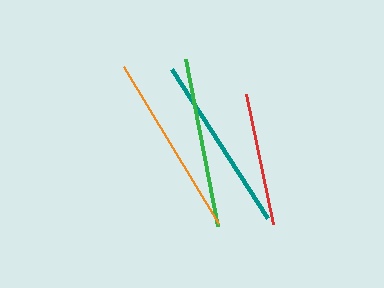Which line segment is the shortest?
The red line is the shortest at approximately 133 pixels.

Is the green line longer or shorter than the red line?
The green line is longer than the red line.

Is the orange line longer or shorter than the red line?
The orange line is longer than the red line.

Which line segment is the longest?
The orange line is the longest at approximately 183 pixels.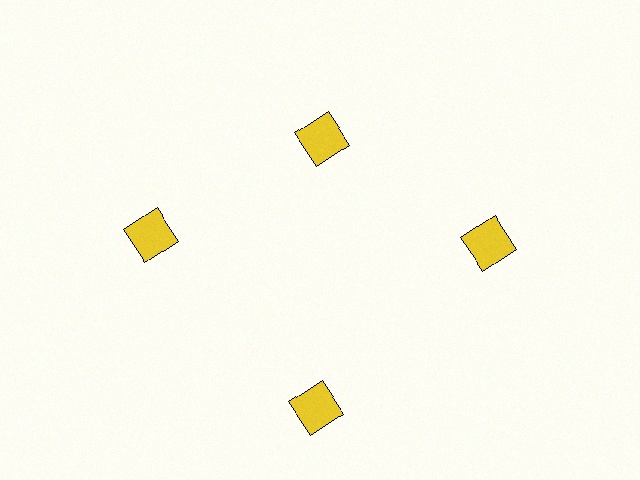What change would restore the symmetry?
The symmetry would be restored by moving it outward, back onto the ring so that all 4 squares sit at equal angles and equal distance from the center.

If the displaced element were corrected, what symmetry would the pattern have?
It would have 4-fold rotational symmetry — the pattern would map onto itself every 90 degrees.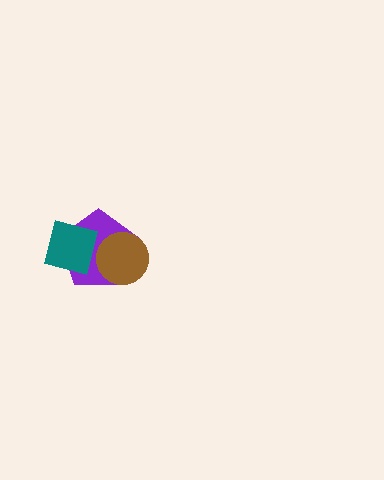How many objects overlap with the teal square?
1 object overlaps with the teal square.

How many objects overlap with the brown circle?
1 object overlaps with the brown circle.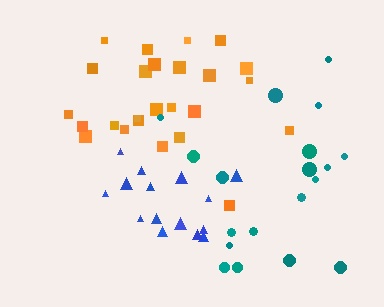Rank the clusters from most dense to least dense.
orange, blue, teal.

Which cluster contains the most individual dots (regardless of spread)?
Orange (25).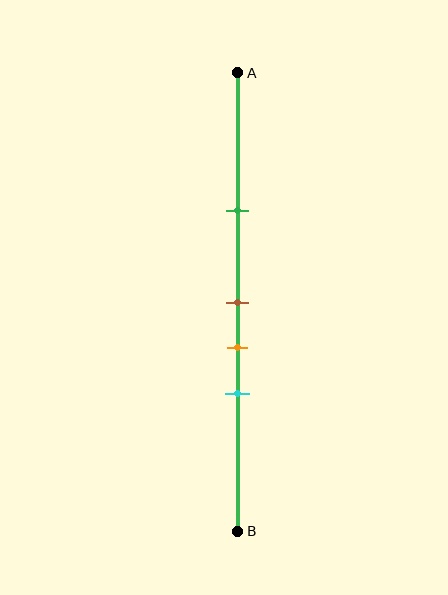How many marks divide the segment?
There are 4 marks dividing the segment.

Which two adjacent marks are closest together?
The brown and orange marks are the closest adjacent pair.